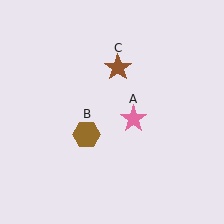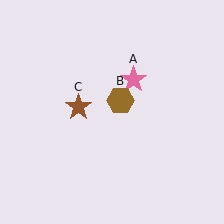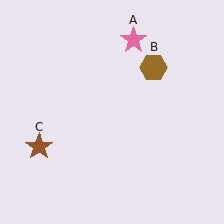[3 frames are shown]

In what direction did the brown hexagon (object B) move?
The brown hexagon (object B) moved up and to the right.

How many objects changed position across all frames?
3 objects changed position: pink star (object A), brown hexagon (object B), brown star (object C).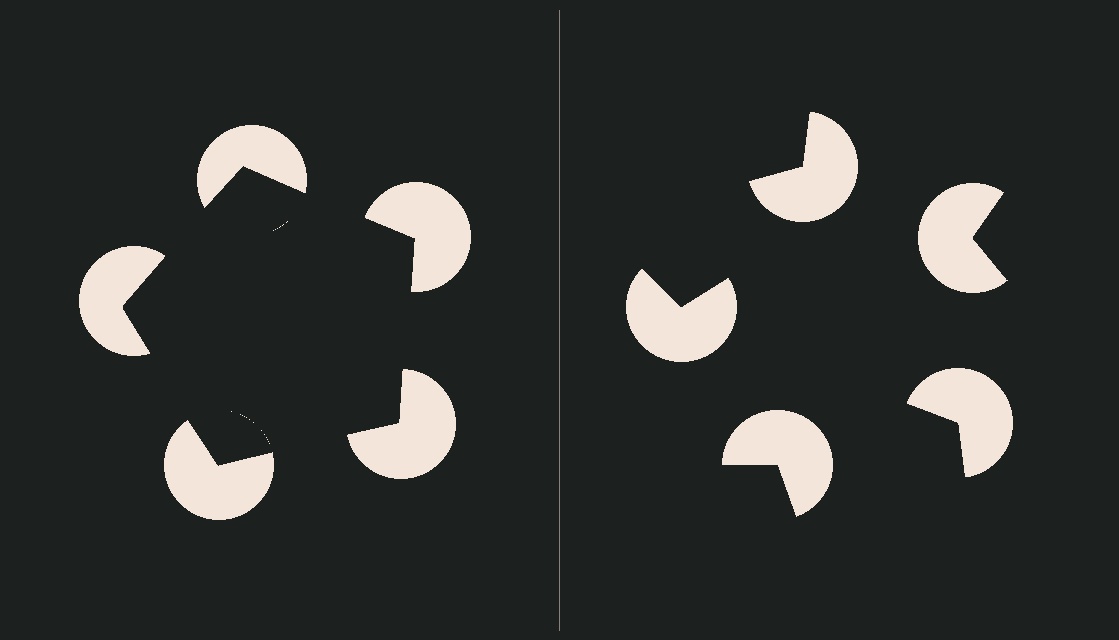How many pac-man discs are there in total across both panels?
10 — 5 on each side.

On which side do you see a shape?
An illusory pentagon appears on the left side. On the right side the wedge cuts are rotated, so no coherent shape forms.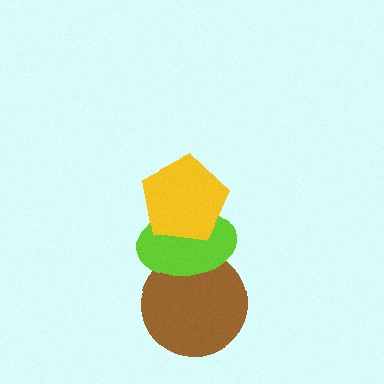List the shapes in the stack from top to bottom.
From top to bottom: the yellow pentagon, the lime ellipse, the brown circle.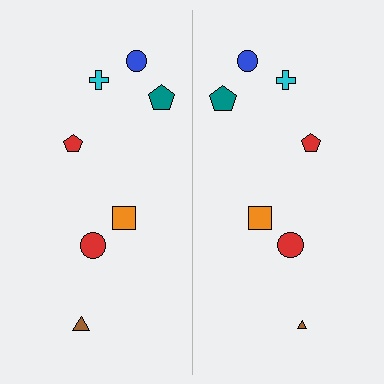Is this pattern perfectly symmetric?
No, the pattern is not perfectly symmetric. The brown triangle on the right side has a different size than its mirror counterpart.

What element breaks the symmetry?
The brown triangle on the right side has a different size than its mirror counterpart.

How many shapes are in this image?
There are 14 shapes in this image.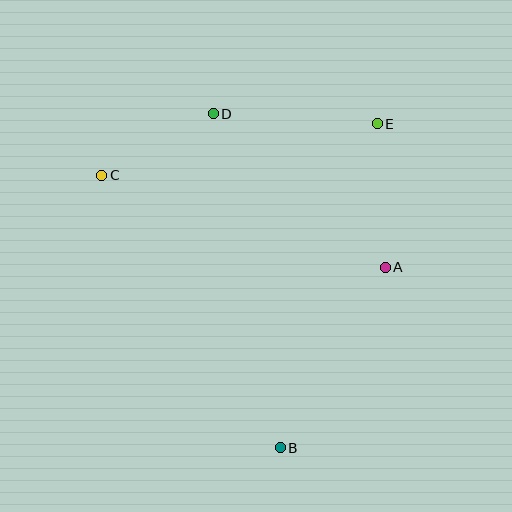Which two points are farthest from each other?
Points B and D are farthest from each other.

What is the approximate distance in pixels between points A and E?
The distance between A and E is approximately 144 pixels.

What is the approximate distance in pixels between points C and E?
The distance between C and E is approximately 280 pixels.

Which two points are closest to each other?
Points C and D are closest to each other.